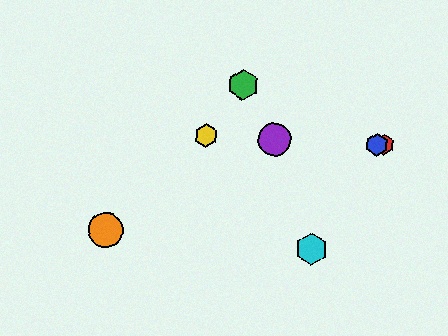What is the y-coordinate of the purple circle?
The purple circle is at y≈139.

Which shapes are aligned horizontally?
The red hexagon, the blue hexagon, the yellow hexagon, the purple circle are aligned horizontally.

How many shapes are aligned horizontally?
4 shapes (the red hexagon, the blue hexagon, the yellow hexagon, the purple circle) are aligned horizontally.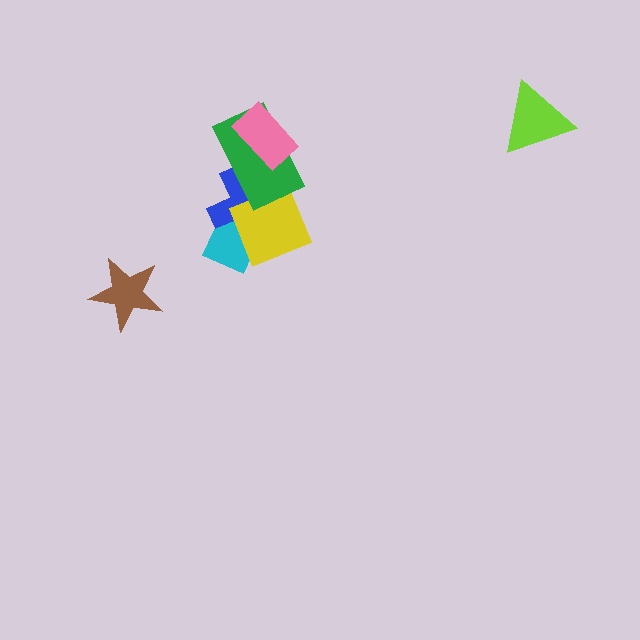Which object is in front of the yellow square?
The green rectangle is in front of the yellow square.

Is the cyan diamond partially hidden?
Yes, it is partially covered by another shape.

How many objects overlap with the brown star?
0 objects overlap with the brown star.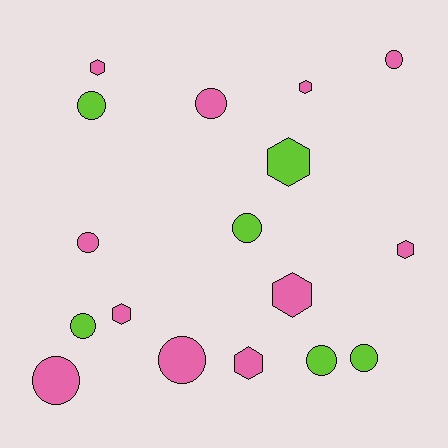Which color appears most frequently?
Pink, with 11 objects.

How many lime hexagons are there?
There is 1 lime hexagon.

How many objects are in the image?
There are 17 objects.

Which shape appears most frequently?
Circle, with 10 objects.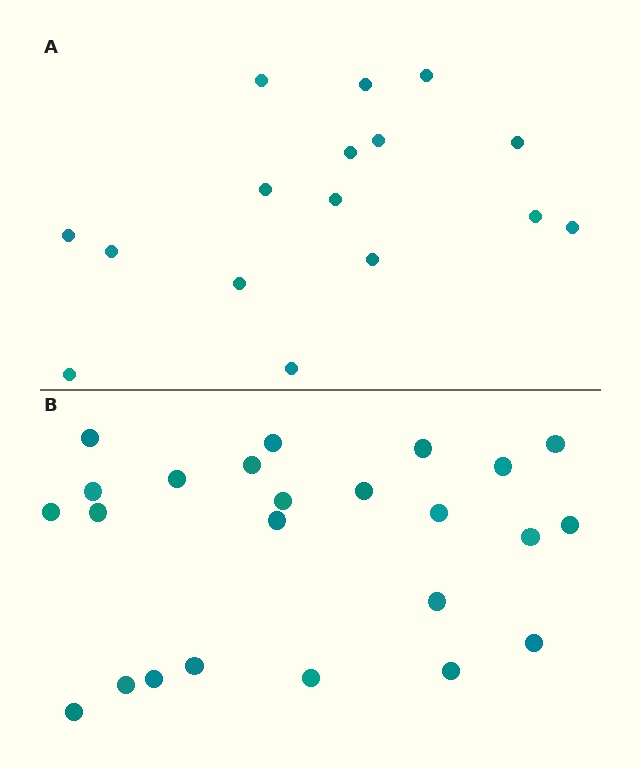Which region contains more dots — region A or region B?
Region B (the bottom region) has more dots.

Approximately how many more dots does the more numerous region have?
Region B has roughly 8 or so more dots than region A.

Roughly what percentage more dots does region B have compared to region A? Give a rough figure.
About 50% more.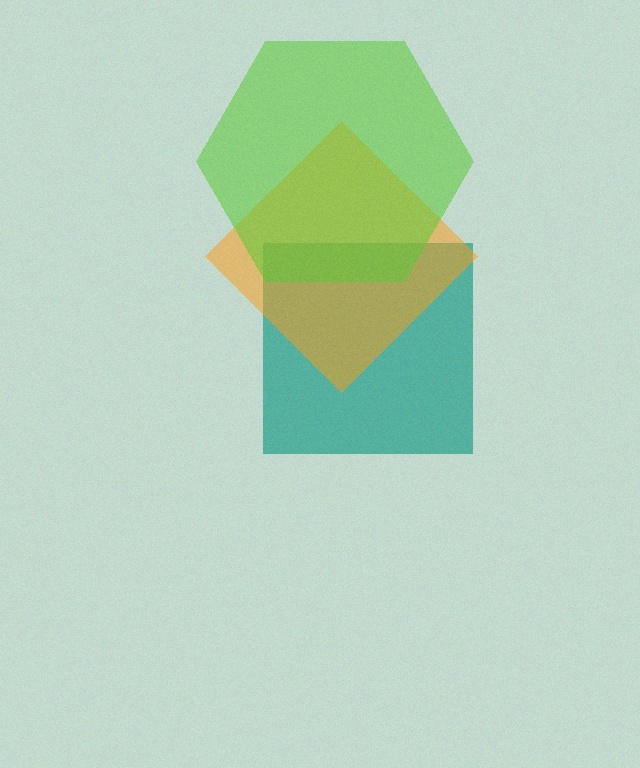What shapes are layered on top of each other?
The layered shapes are: a teal square, an orange diamond, a lime hexagon.